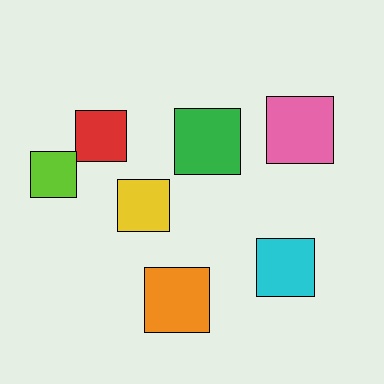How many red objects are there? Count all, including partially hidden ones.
There is 1 red object.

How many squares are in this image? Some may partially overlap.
There are 7 squares.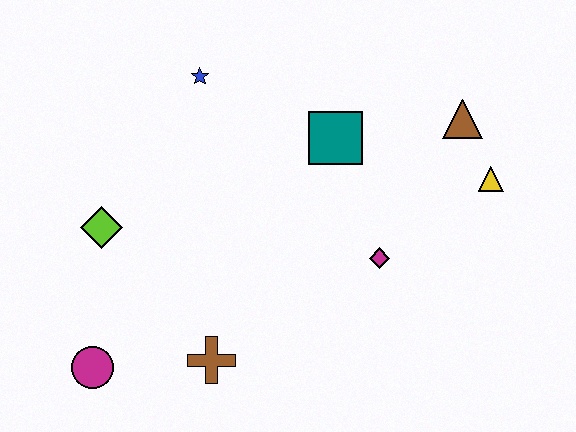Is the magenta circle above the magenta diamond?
No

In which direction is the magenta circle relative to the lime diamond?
The magenta circle is below the lime diamond.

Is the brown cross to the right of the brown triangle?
No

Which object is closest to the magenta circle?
The brown cross is closest to the magenta circle.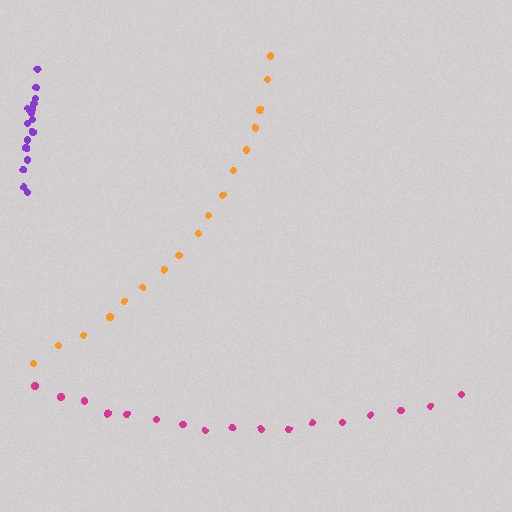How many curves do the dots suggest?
There are 3 distinct paths.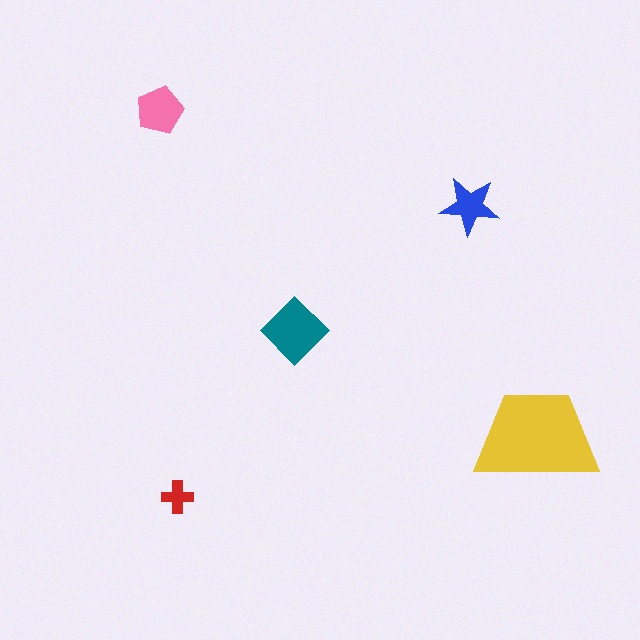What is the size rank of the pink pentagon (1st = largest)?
3rd.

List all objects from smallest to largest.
The red cross, the blue star, the pink pentagon, the teal diamond, the yellow trapezoid.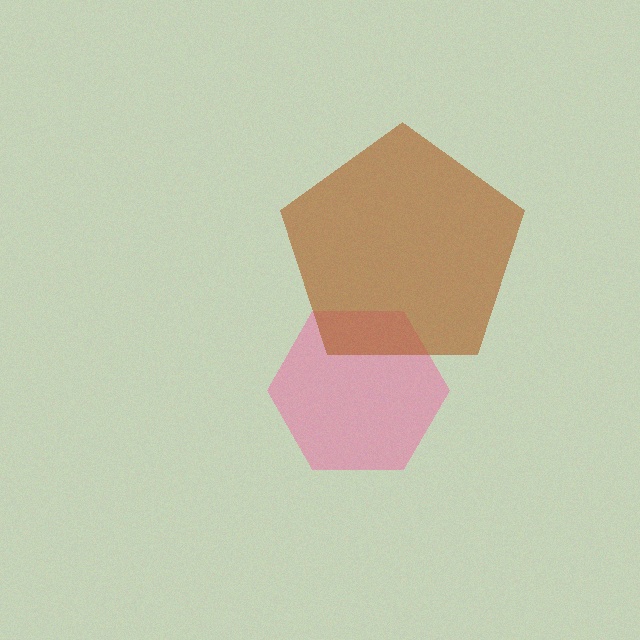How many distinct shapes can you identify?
There are 2 distinct shapes: a pink hexagon, a brown pentagon.